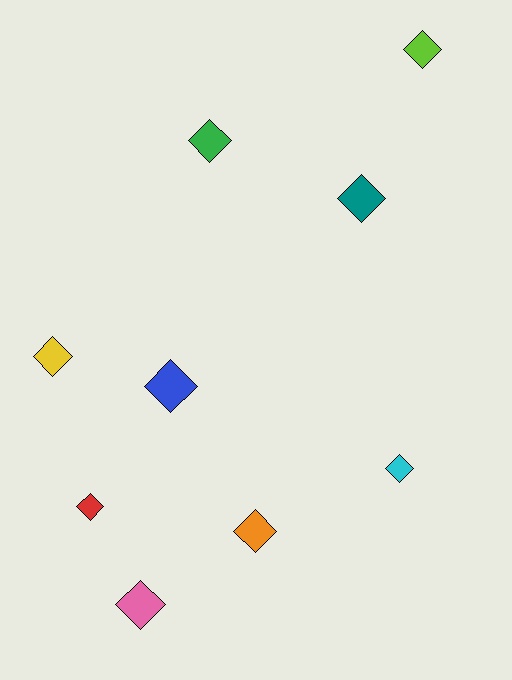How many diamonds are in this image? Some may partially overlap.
There are 9 diamonds.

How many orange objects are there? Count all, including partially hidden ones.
There is 1 orange object.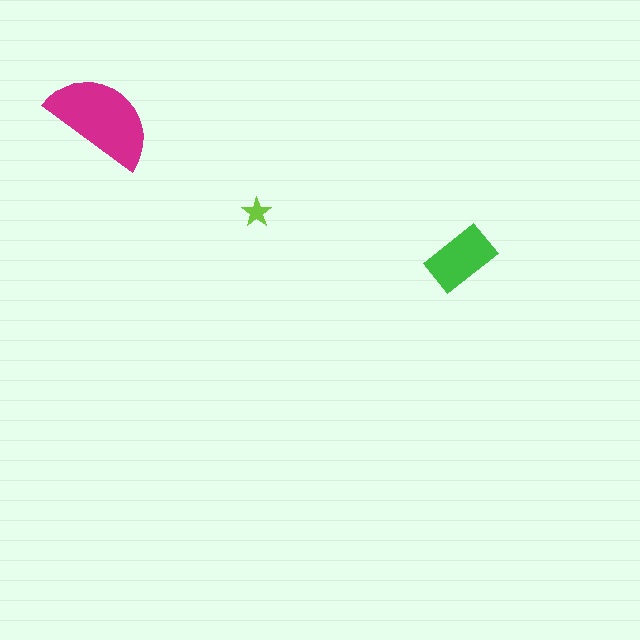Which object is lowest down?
The green rectangle is bottommost.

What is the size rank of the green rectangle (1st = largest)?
2nd.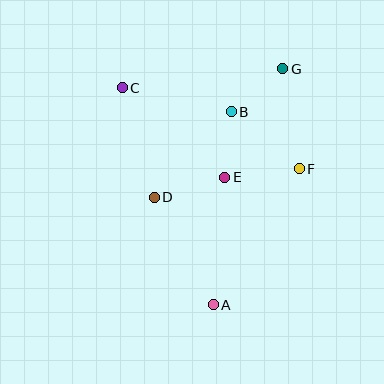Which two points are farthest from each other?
Points A and G are farthest from each other.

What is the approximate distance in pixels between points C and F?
The distance between C and F is approximately 195 pixels.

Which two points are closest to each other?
Points B and E are closest to each other.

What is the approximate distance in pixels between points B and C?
The distance between B and C is approximately 112 pixels.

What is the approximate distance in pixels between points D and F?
The distance between D and F is approximately 148 pixels.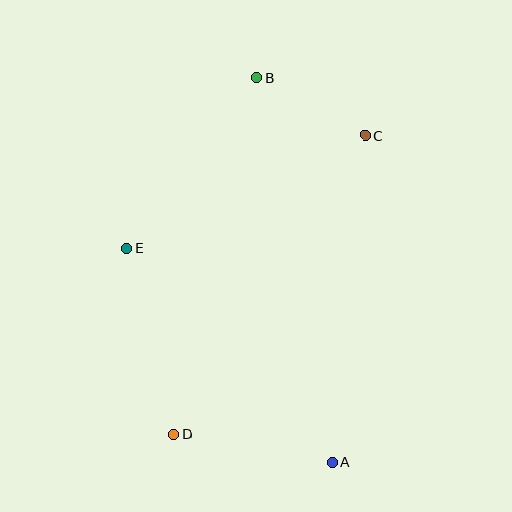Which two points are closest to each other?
Points B and C are closest to each other.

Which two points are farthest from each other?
Points A and B are farthest from each other.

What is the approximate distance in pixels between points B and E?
The distance between B and E is approximately 214 pixels.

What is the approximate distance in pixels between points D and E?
The distance between D and E is approximately 192 pixels.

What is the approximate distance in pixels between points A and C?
The distance between A and C is approximately 329 pixels.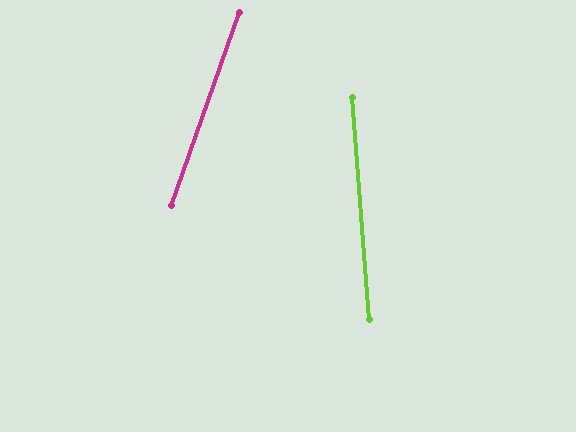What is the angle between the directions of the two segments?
Approximately 24 degrees.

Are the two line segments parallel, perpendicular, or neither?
Neither parallel nor perpendicular — they differ by about 24°.